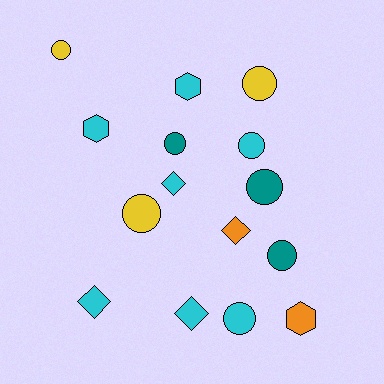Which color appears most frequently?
Cyan, with 7 objects.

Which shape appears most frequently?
Circle, with 8 objects.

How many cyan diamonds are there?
There are 3 cyan diamonds.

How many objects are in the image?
There are 15 objects.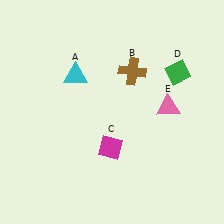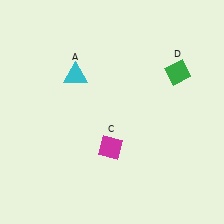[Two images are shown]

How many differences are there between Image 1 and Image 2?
There are 2 differences between the two images.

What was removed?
The pink triangle (E), the brown cross (B) were removed in Image 2.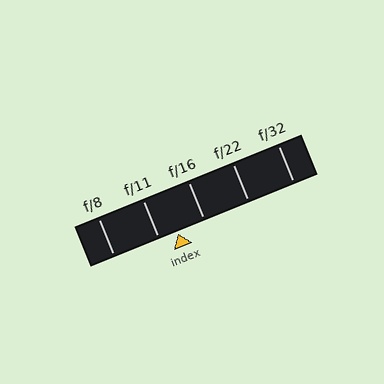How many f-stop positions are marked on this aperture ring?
There are 5 f-stop positions marked.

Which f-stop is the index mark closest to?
The index mark is closest to f/11.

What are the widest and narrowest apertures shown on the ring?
The widest aperture shown is f/8 and the narrowest is f/32.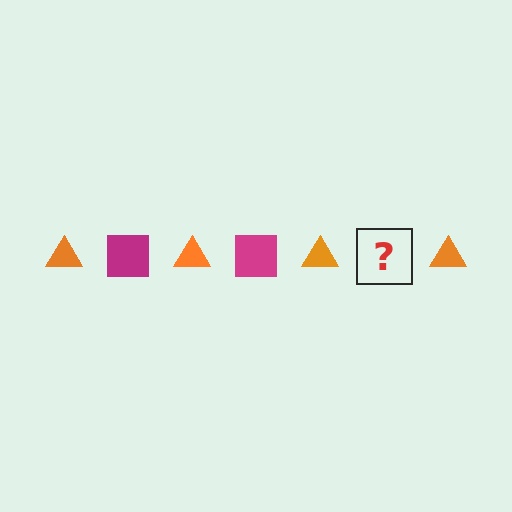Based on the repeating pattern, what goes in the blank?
The blank should be a magenta square.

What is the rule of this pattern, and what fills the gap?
The rule is that the pattern alternates between orange triangle and magenta square. The gap should be filled with a magenta square.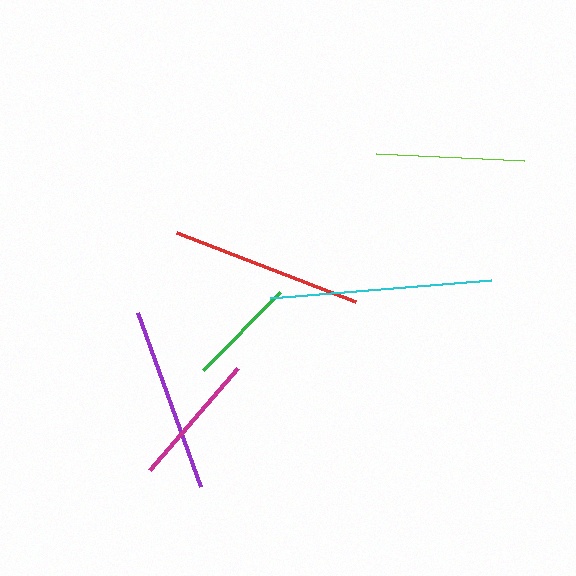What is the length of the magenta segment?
The magenta segment is approximately 135 pixels long.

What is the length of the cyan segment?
The cyan segment is approximately 222 pixels long.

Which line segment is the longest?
The cyan line is the longest at approximately 222 pixels.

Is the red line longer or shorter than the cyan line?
The cyan line is longer than the red line.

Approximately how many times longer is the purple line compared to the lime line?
The purple line is approximately 1.3 times the length of the lime line.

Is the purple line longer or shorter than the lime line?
The purple line is longer than the lime line.